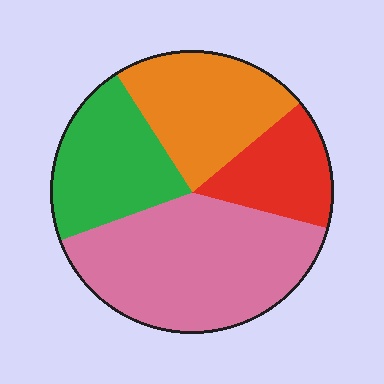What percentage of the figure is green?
Green takes up less than a quarter of the figure.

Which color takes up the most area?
Pink, at roughly 40%.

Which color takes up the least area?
Red, at roughly 15%.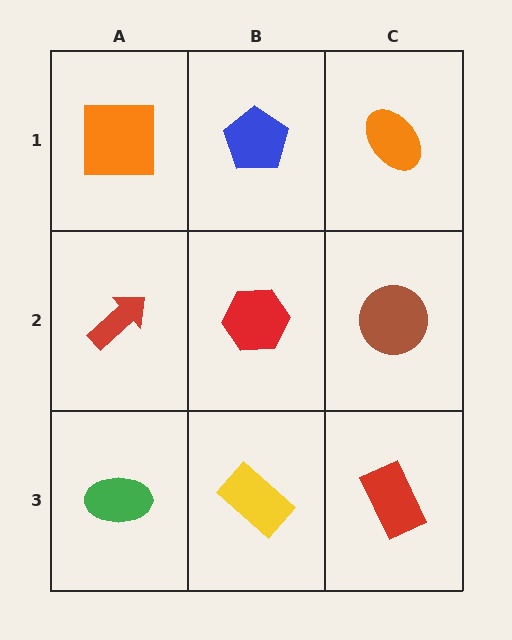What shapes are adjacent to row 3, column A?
A red arrow (row 2, column A), a yellow rectangle (row 3, column B).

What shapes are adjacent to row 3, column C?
A brown circle (row 2, column C), a yellow rectangle (row 3, column B).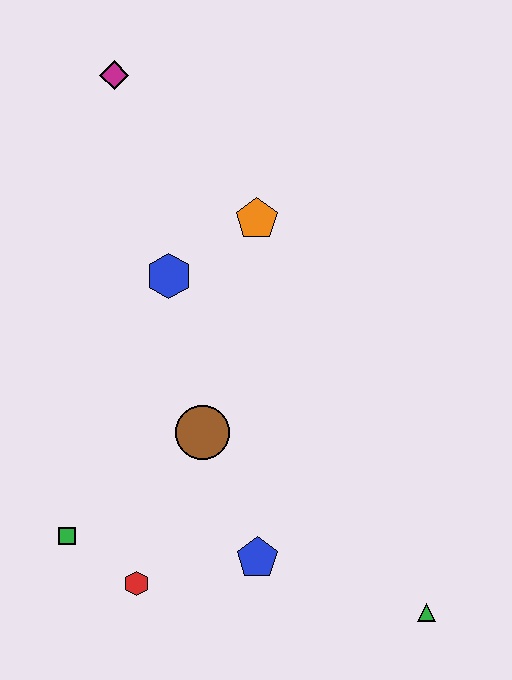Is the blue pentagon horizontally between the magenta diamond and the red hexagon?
No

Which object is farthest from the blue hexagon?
The green triangle is farthest from the blue hexagon.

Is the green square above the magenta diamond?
No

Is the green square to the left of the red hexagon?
Yes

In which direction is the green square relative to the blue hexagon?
The green square is below the blue hexagon.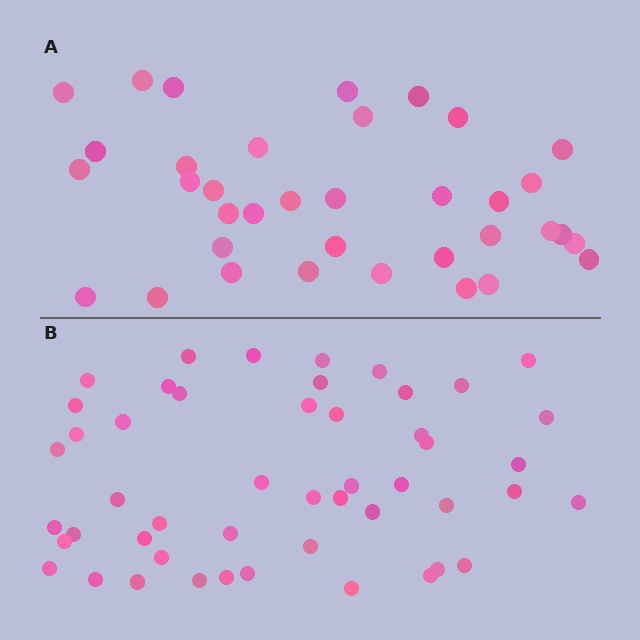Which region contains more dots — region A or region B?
Region B (the bottom region) has more dots.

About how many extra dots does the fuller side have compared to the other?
Region B has approximately 15 more dots than region A.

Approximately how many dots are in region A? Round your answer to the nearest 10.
About 40 dots. (The exact count is 36, which rounds to 40.)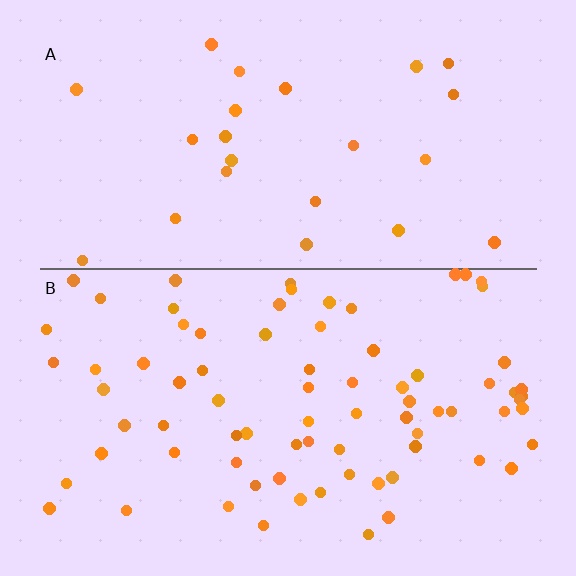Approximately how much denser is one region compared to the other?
Approximately 3.2× — region B over region A.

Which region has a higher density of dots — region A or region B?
B (the bottom).